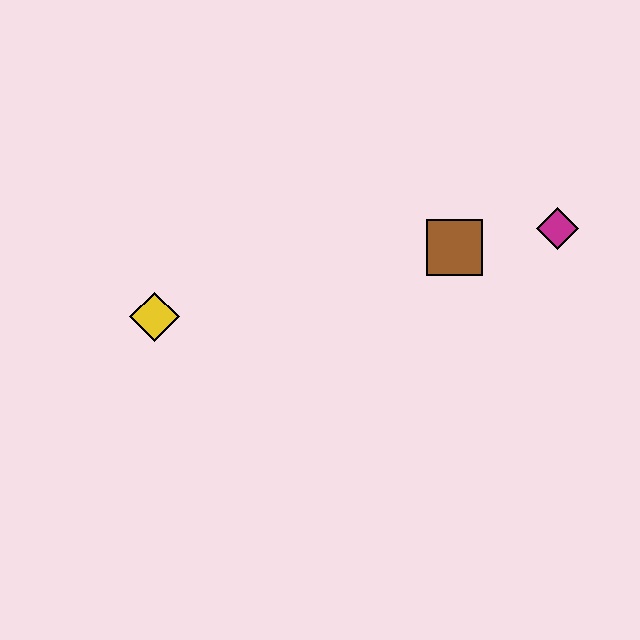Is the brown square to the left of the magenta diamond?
Yes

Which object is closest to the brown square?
The magenta diamond is closest to the brown square.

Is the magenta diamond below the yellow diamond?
No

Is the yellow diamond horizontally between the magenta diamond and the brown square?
No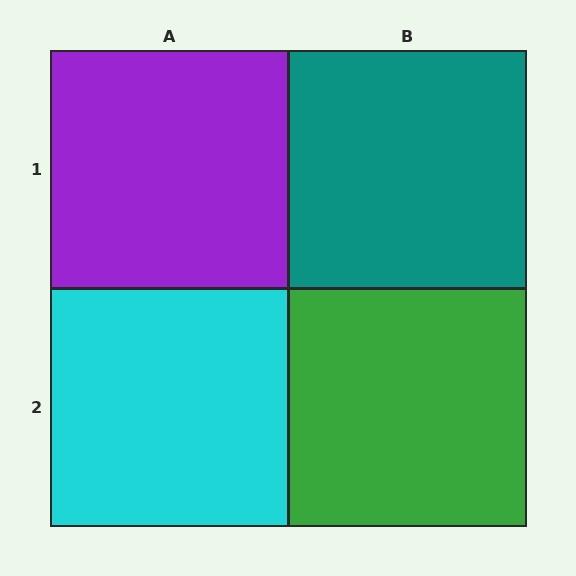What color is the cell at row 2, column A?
Cyan.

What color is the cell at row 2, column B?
Green.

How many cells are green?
1 cell is green.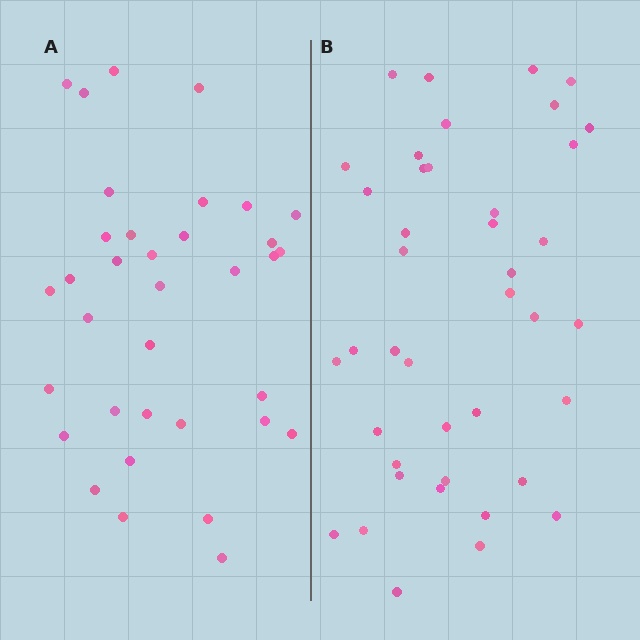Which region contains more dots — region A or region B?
Region B (the right region) has more dots.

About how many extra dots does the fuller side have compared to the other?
Region B has about 6 more dots than region A.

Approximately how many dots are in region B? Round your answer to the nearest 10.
About 40 dots. (The exact count is 41, which rounds to 40.)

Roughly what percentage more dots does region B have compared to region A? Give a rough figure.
About 15% more.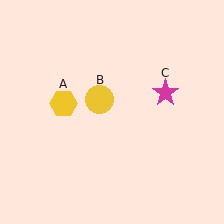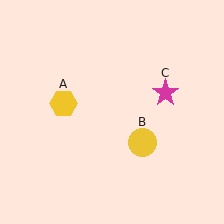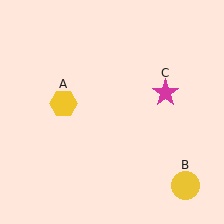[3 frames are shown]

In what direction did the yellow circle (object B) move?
The yellow circle (object B) moved down and to the right.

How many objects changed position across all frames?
1 object changed position: yellow circle (object B).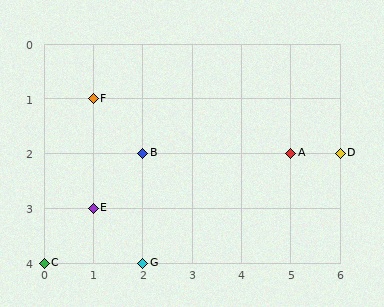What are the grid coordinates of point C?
Point C is at grid coordinates (0, 4).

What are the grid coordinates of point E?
Point E is at grid coordinates (1, 3).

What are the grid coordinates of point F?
Point F is at grid coordinates (1, 1).